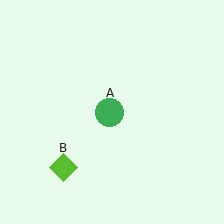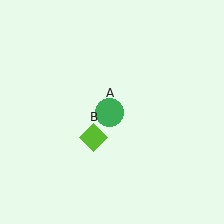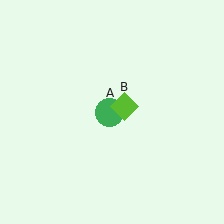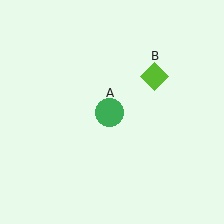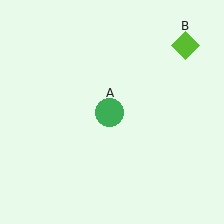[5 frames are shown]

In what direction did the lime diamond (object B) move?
The lime diamond (object B) moved up and to the right.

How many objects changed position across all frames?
1 object changed position: lime diamond (object B).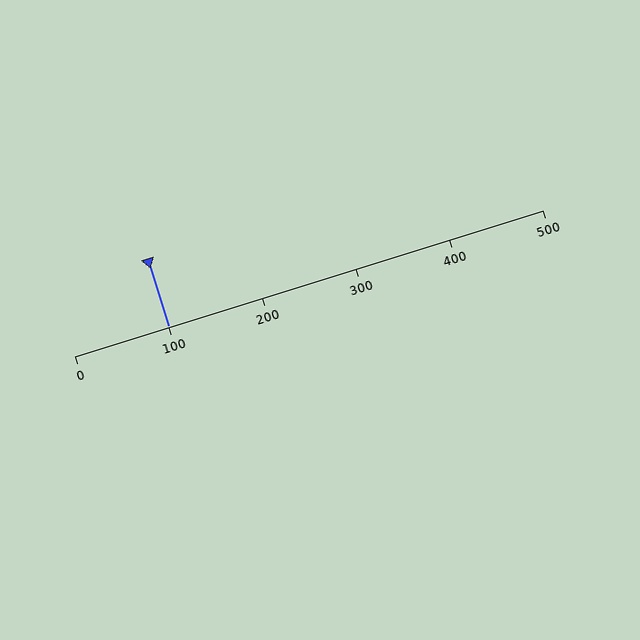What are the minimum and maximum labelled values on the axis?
The axis runs from 0 to 500.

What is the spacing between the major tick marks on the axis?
The major ticks are spaced 100 apart.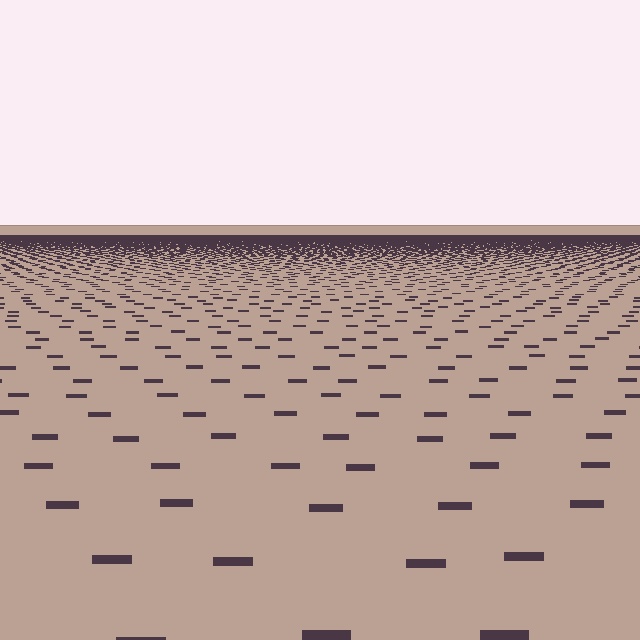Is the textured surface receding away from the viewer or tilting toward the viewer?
The surface is receding away from the viewer. Texture elements get smaller and denser toward the top.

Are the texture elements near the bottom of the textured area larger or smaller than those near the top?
Larger. Near the bottom, elements are closer to the viewer and appear at a bigger on-screen size.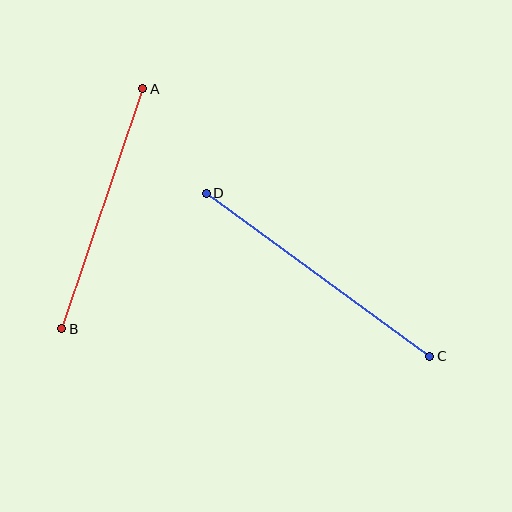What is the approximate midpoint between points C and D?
The midpoint is at approximately (318, 275) pixels.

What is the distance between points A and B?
The distance is approximately 253 pixels.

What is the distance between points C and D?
The distance is approximately 277 pixels.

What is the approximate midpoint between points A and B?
The midpoint is at approximately (102, 209) pixels.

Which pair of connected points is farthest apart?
Points C and D are farthest apart.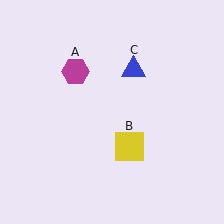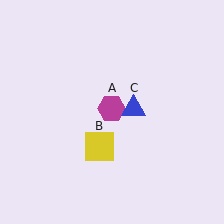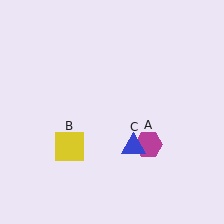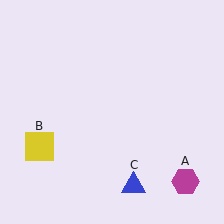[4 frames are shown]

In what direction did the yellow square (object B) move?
The yellow square (object B) moved left.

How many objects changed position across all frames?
3 objects changed position: magenta hexagon (object A), yellow square (object B), blue triangle (object C).